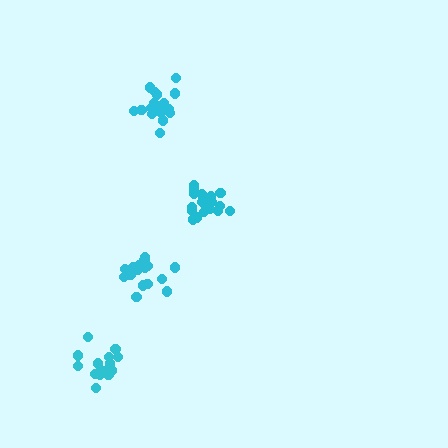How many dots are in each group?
Group 1: 19 dots, Group 2: 17 dots, Group 3: 21 dots, Group 4: 17 dots (74 total).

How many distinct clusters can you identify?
There are 4 distinct clusters.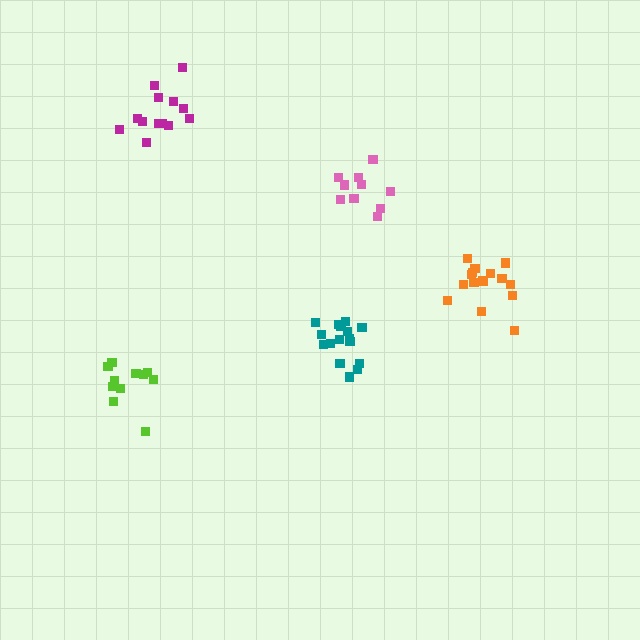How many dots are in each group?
Group 1: 11 dots, Group 2: 16 dots, Group 3: 13 dots, Group 4: 11 dots, Group 5: 16 dots (67 total).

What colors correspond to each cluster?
The clusters are colored: pink, orange, magenta, lime, teal.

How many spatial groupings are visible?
There are 5 spatial groupings.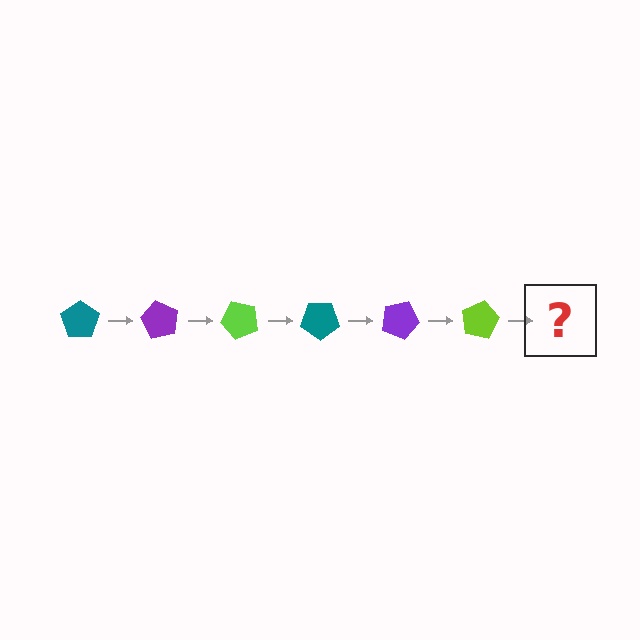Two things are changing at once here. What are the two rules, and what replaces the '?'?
The two rules are that it rotates 60 degrees each step and the color cycles through teal, purple, and lime. The '?' should be a teal pentagon, rotated 360 degrees from the start.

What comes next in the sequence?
The next element should be a teal pentagon, rotated 360 degrees from the start.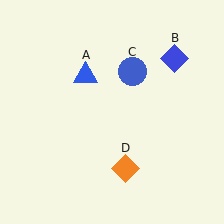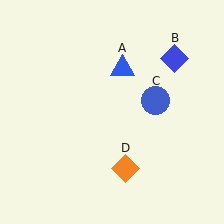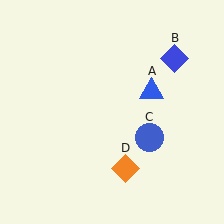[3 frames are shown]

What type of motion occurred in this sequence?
The blue triangle (object A), blue circle (object C) rotated clockwise around the center of the scene.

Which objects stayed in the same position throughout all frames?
Blue diamond (object B) and orange diamond (object D) remained stationary.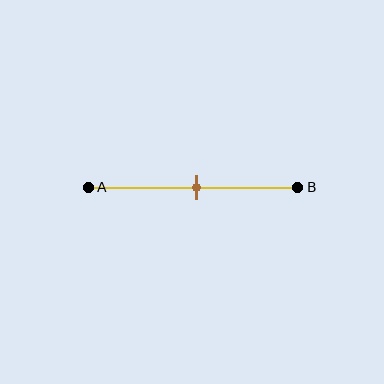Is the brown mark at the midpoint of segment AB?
Yes, the mark is approximately at the midpoint.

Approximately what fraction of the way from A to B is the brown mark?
The brown mark is approximately 50% of the way from A to B.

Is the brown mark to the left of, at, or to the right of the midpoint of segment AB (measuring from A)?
The brown mark is approximately at the midpoint of segment AB.